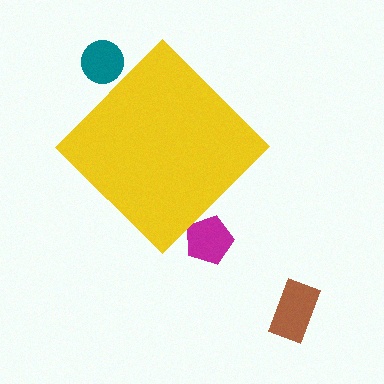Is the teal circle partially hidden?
Yes, the teal circle is partially hidden behind the yellow diamond.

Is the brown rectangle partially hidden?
No, the brown rectangle is fully visible.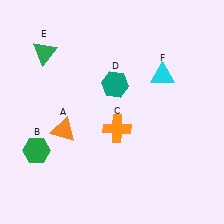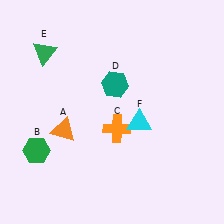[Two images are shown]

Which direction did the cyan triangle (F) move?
The cyan triangle (F) moved down.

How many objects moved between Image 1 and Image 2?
1 object moved between the two images.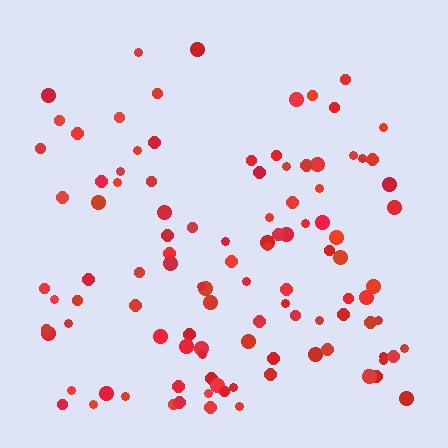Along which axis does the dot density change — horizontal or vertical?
Vertical.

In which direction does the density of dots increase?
From top to bottom, with the bottom side densest.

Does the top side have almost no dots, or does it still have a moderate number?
Still a moderate number, just noticeably fewer than the bottom.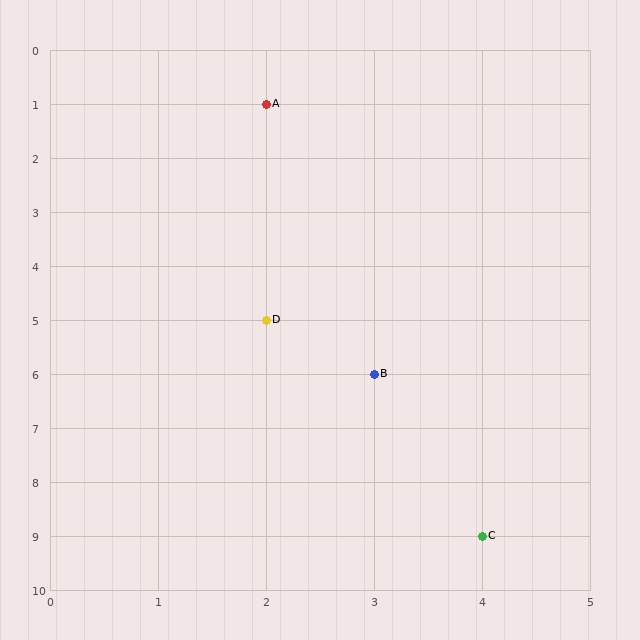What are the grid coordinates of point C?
Point C is at grid coordinates (4, 9).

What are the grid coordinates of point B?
Point B is at grid coordinates (3, 6).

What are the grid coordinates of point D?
Point D is at grid coordinates (2, 5).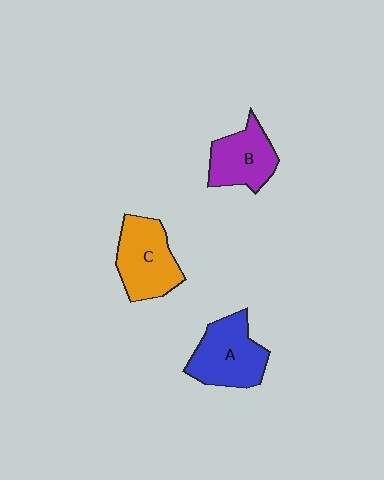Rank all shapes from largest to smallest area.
From largest to smallest: A (blue), C (orange), B (purple).